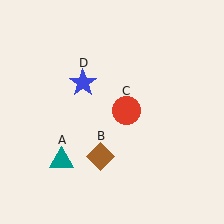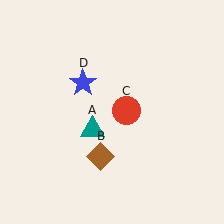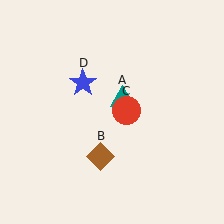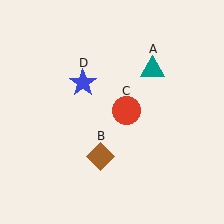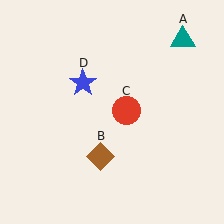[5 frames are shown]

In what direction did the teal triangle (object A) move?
The teal triangle (object A) moved up and to the right.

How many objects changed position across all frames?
1 object changed position: teal triangle (object A).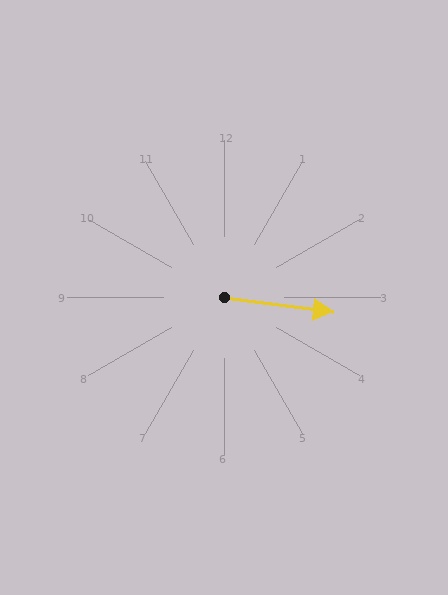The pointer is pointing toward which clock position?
Roughly 3 o'clock.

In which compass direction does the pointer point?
East.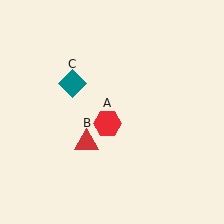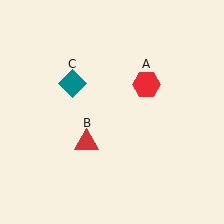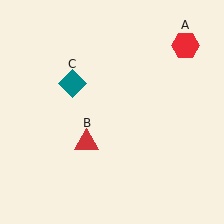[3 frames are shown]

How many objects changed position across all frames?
1 object changed position: red hexagon (object A).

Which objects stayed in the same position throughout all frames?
Red triangle (object B) and teal diamond (object C) remained stationary.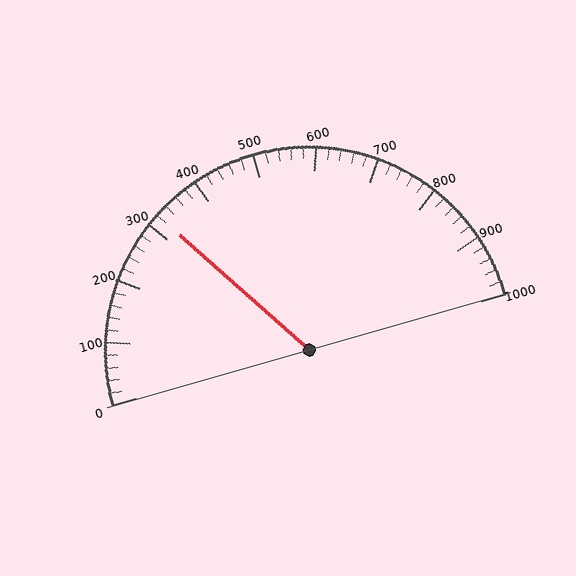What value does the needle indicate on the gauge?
The needle indicates approximately 320.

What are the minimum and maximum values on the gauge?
The gauge ranges from 0 to 1000.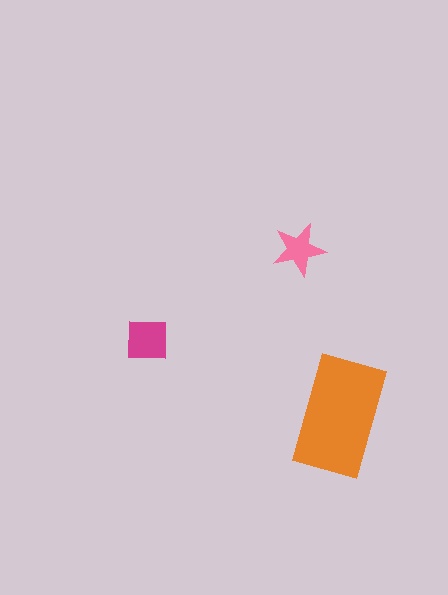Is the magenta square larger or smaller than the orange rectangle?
Smaller.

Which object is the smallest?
The pink star.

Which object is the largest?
The orange rectangle.